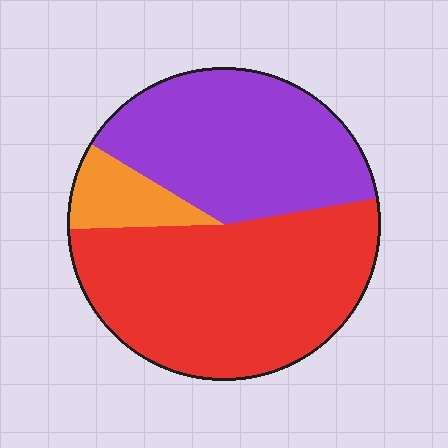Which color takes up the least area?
Orange, at roughly 10%.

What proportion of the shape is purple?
Purple takes up between a third and a half of the shape.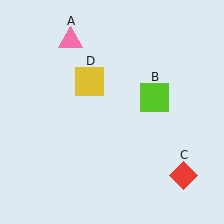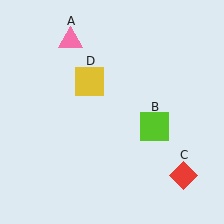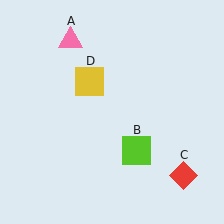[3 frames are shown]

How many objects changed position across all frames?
1 object changed position: lime square (object B).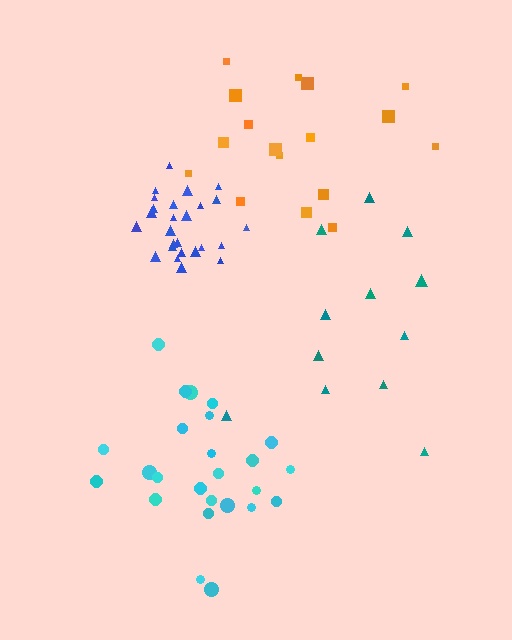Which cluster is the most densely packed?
Blue.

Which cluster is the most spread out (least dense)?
Teal.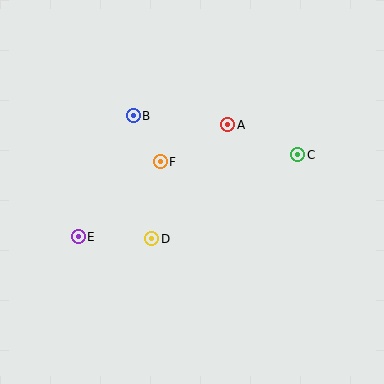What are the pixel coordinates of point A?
Point A is at (228, 125).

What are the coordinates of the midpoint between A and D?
The midpoint between A and D is at (190, 182).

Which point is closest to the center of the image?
Point F at (160, 162) is closest to the center.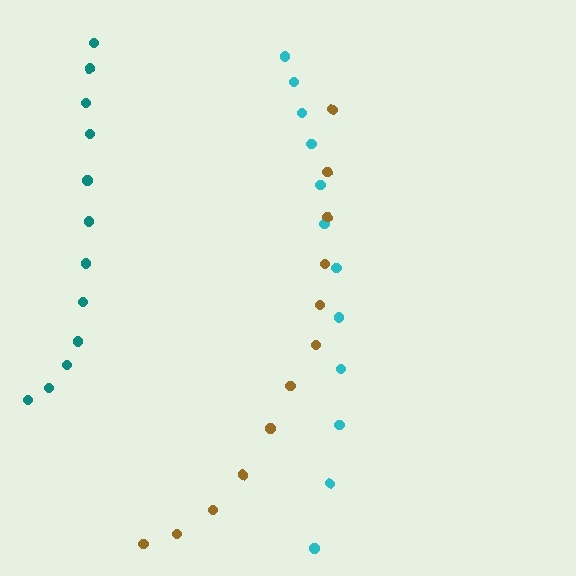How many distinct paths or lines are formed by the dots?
There are 3 distinct paths.